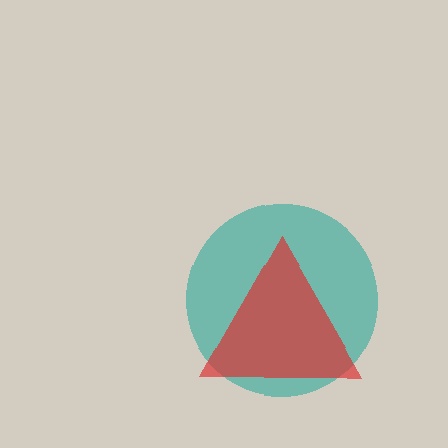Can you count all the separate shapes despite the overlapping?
Yes, there are 2 separate shapes.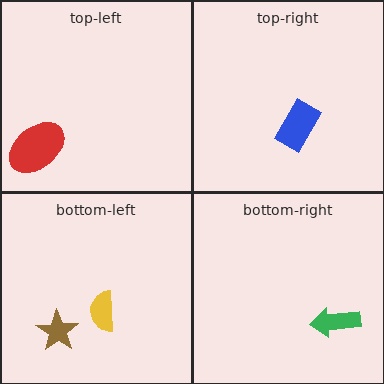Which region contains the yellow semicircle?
The bottom-left region.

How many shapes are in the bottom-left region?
2.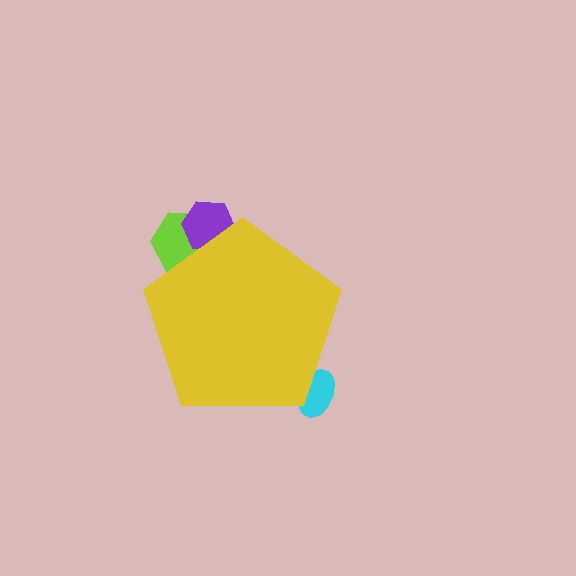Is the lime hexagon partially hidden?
Yes, the lime hexagon is partially hidden behind the yellow pentagon.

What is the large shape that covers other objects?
A yellow pentagon.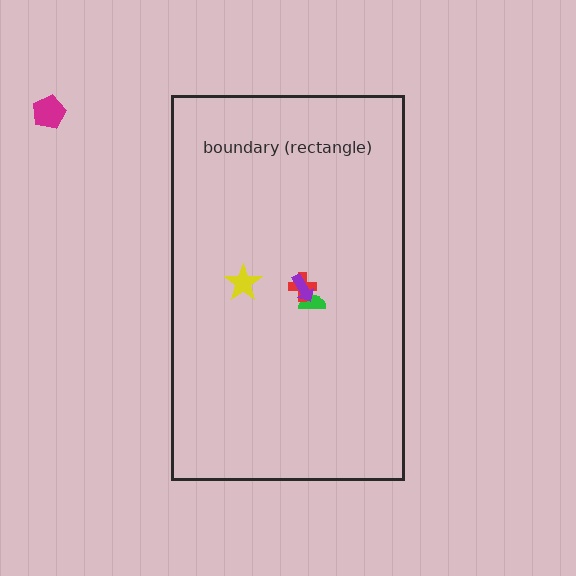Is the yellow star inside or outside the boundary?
Inside.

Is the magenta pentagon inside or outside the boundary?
Outside.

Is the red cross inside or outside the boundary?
Inside.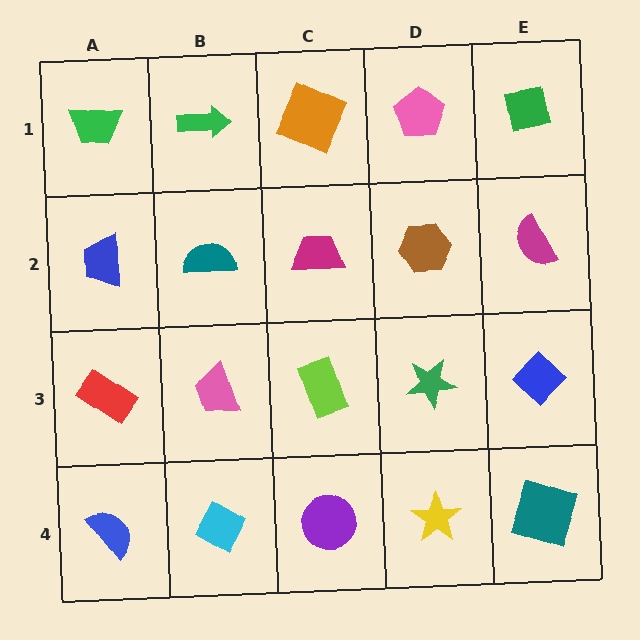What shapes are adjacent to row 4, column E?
A blue diamond (row 3, column E), a yellow star (row 4, column D).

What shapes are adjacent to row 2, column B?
A green arrow (row 1, column B), a pink trapezoid (row 3, column B), a blue trapezoid (row 2, column A), a magenta trapezoid (row 2, column C).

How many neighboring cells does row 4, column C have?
3.